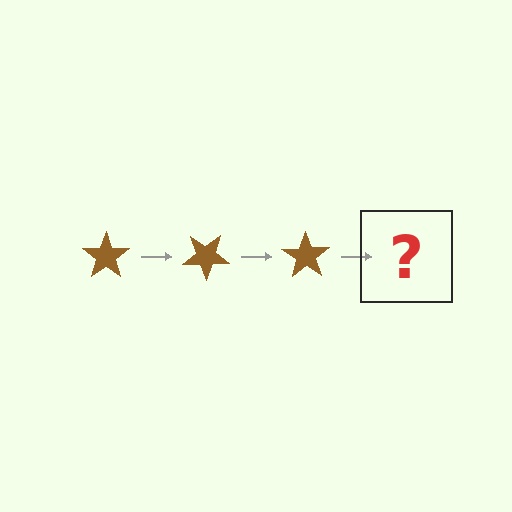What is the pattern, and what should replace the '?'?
The pattern is that the star rotates 35 degrees each step. The '?' should be a brown star rotated 105 degrees.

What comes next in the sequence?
The next element should be a brown star rotated 105 degrees.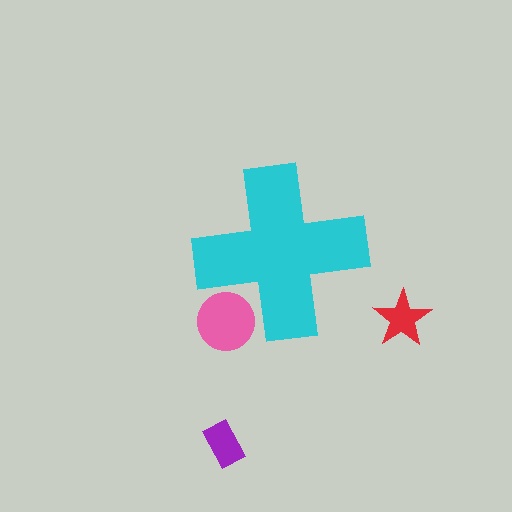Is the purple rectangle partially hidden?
No, the purple rectangle is fully visible.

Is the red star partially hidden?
No, the red star is fully visible.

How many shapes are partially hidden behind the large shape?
1 shape is partially hidden.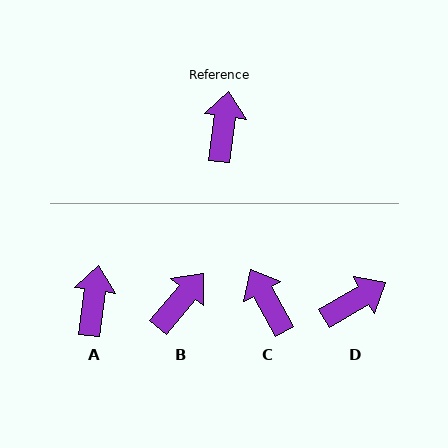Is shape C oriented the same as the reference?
No, it is off by about 37 degrees.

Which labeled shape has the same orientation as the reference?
A.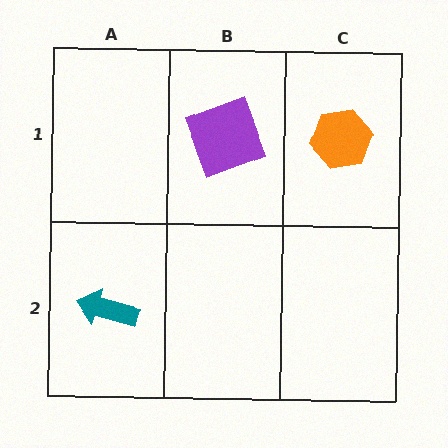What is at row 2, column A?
A teal arrow.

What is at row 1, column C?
An orange hexagon.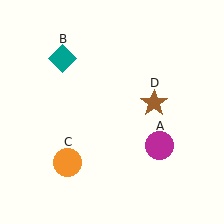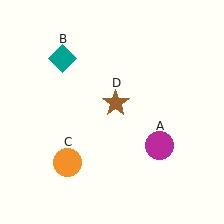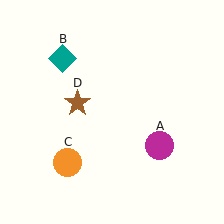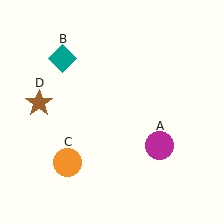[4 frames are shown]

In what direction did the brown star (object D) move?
The brown star (object D) moved left.